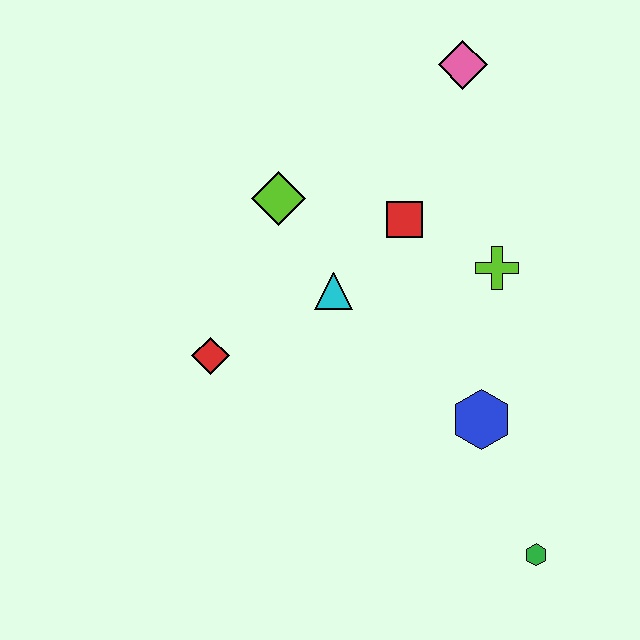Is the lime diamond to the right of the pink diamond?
No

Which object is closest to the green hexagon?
The blue hexagon is closest to the green hexagon.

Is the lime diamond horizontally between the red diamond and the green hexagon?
Yes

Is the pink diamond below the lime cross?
No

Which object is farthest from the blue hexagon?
The pink diamond is farthest from the blue hexagon.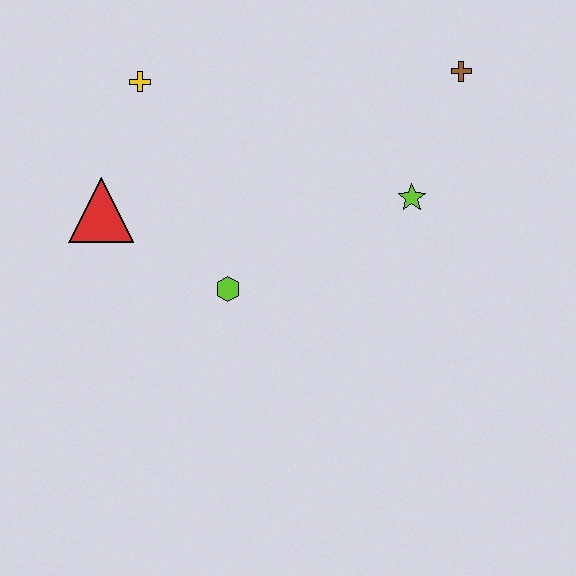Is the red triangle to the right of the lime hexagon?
No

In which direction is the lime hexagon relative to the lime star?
The lime hexagon is to the left of the lime star.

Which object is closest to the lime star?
The brown cross is closest to the lime star.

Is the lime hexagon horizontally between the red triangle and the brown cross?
Yes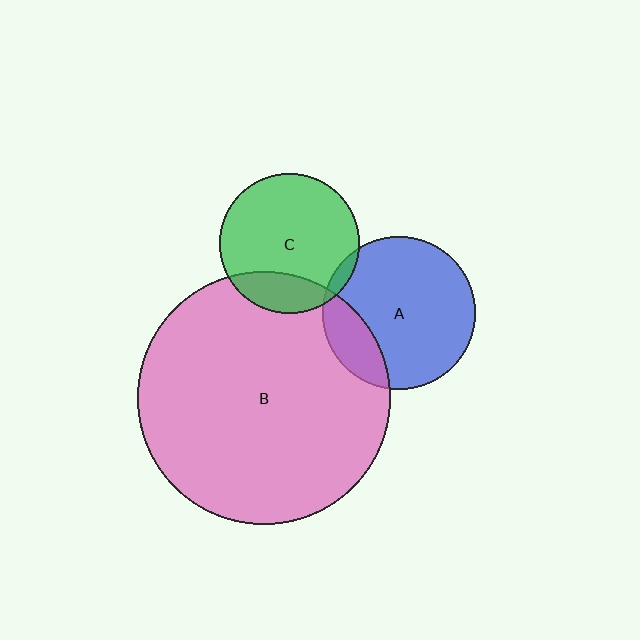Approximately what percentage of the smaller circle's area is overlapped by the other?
Approximately 20%.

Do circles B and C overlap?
Yes.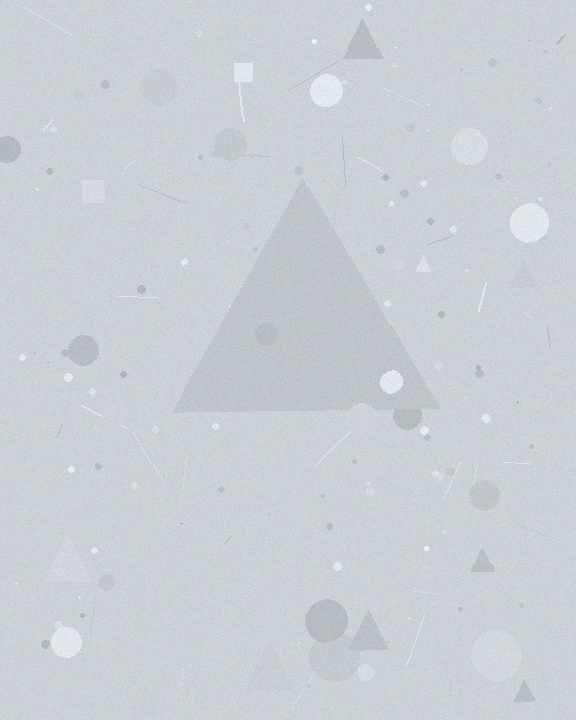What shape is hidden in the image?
A triangle is hidden in the image.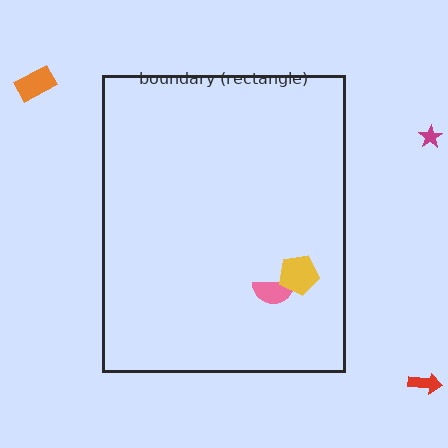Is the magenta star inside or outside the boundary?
Outside.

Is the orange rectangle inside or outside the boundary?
Outside.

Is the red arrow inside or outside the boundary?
Outside.